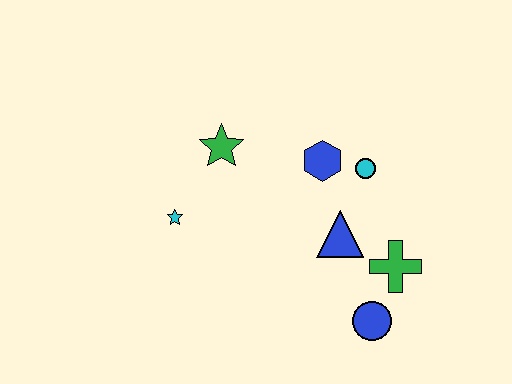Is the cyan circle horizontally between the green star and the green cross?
Yes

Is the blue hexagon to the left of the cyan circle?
Yes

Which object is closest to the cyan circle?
The blue hexagon is closest to the cyan circle.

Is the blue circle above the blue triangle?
No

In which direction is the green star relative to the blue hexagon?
The green star is to the left of the blue hexagon.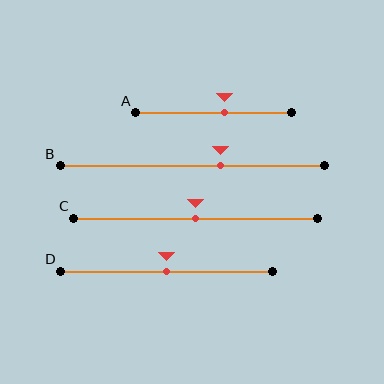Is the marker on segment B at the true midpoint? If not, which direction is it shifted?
No, the marker on segment B is shifted to the right by about 11% of the segment length.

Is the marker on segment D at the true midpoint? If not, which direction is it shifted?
Yes, the marker on segment D is at the true midpoint.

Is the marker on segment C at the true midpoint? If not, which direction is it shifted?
Yes, the marker on segment C is at the true midpoint.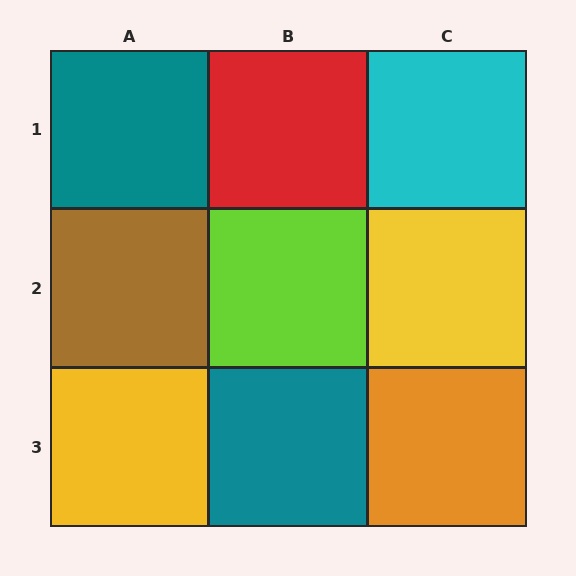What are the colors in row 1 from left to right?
Teal, red, cyan.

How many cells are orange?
1 cell is orange.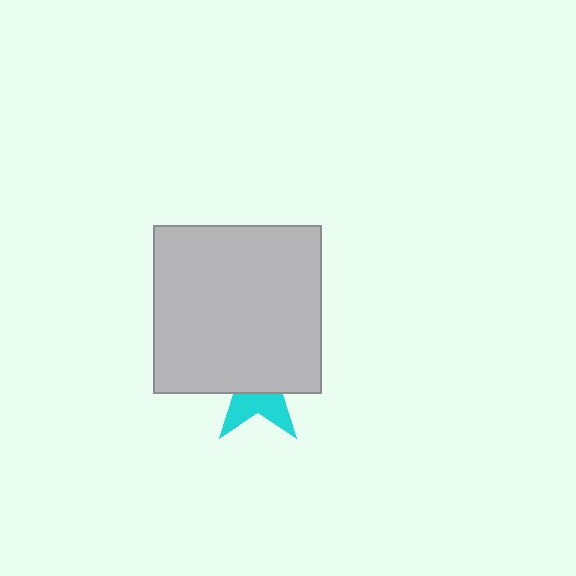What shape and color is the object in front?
The object in front is a light gray square.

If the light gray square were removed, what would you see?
You would see the complete cyan star.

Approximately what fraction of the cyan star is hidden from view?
Roughly 63% of the cyan star is hidden behind the light gray square.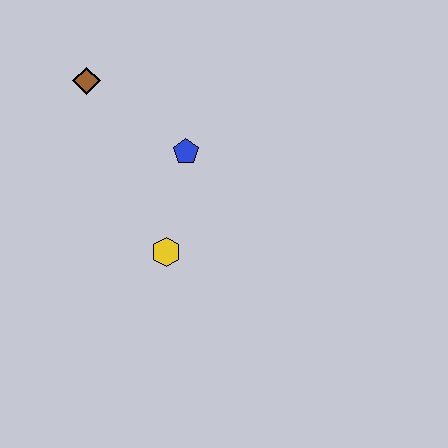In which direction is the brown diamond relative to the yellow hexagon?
The brown diamond is above the yellow hexagon.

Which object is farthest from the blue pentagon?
The brown diamond is farthest from the blue pentagon.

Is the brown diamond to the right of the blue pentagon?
No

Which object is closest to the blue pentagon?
The yellow hexagon is closest to the blue pentagon.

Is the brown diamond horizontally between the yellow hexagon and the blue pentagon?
No